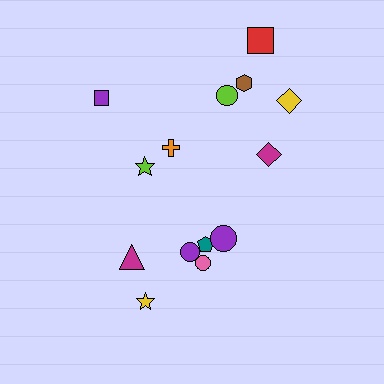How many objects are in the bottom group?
There are 6 objects.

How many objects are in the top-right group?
There are 5 objects.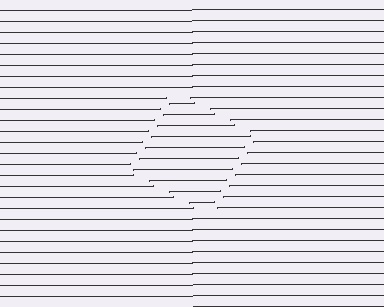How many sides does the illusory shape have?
4 sides — the line-ends trace a square.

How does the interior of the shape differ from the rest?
The interior of the shape contains the same grating, shifted by half a period — the contour is defined by the phase discontinuity where line-ends from the inner and outer gratings abut.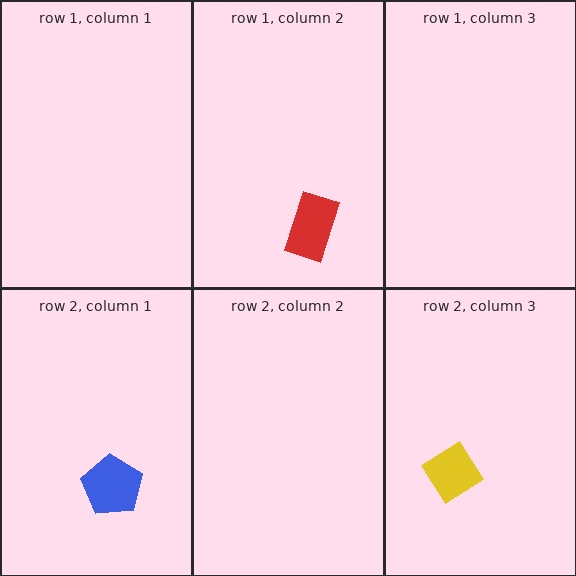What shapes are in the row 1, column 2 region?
The red rectangle.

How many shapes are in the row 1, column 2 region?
1.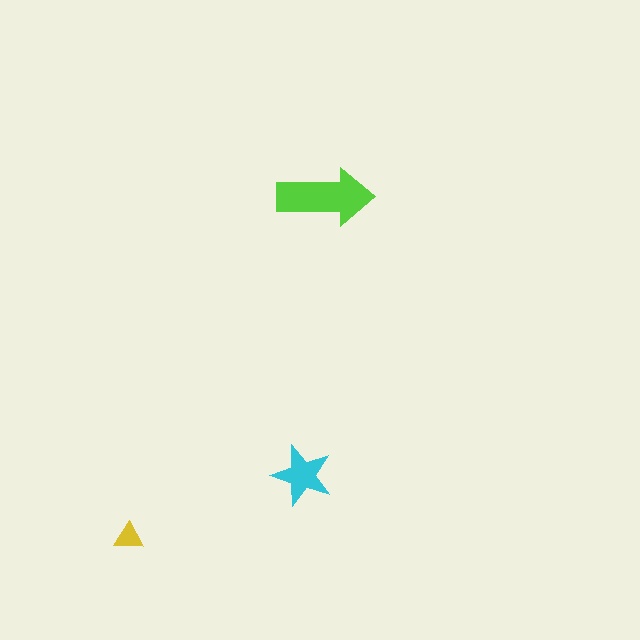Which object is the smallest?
The yellow triangle.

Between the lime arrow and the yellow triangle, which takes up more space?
The lime arrow.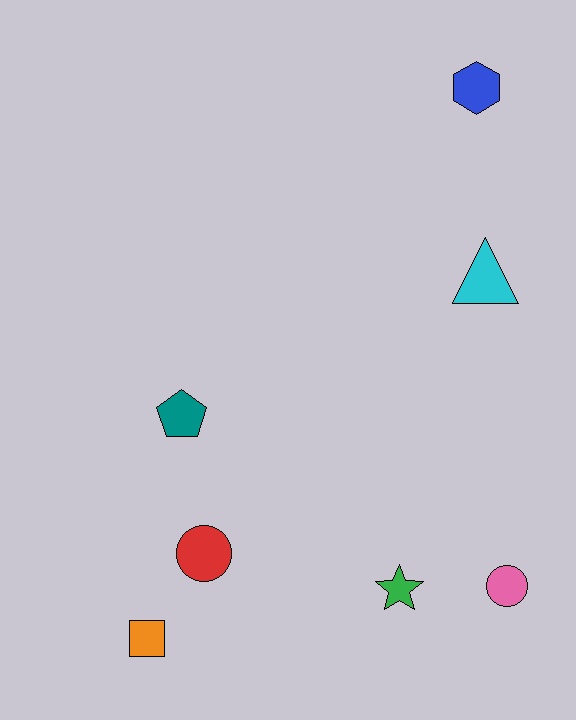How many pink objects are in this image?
There is 1 pink object.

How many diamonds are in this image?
There are no diamonds.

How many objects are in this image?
There are 7 objects.